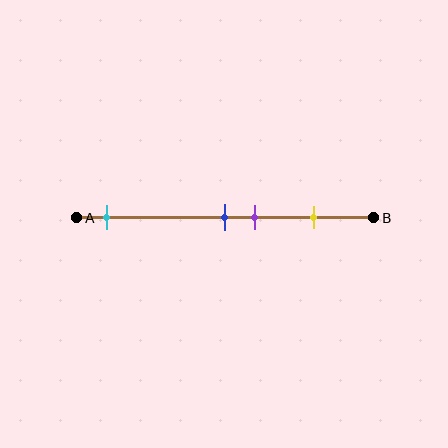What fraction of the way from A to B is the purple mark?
The purple mark is approximately 60% (0.6) of the way from A to B.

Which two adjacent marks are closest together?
The blue and purple marks are the closest adjacent pair.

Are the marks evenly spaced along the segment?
No, the marks are not evenly spaced.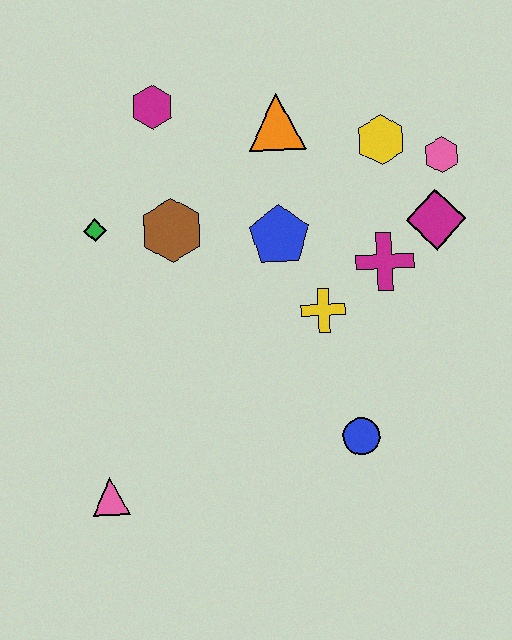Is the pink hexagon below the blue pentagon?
No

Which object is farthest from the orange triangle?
The pink triangle is farthest from the orange triangle.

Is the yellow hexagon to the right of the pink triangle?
Yes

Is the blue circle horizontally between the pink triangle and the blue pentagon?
No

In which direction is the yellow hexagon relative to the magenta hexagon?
The yellow hexagon is to the right of the magenta hexagon.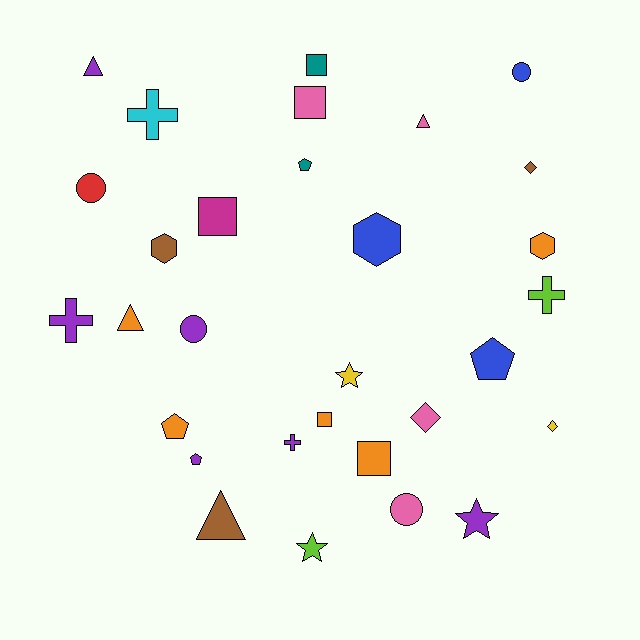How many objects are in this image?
There are 30 objects.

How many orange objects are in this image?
There are 5 orange objects.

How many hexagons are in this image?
There are 3 hexagons.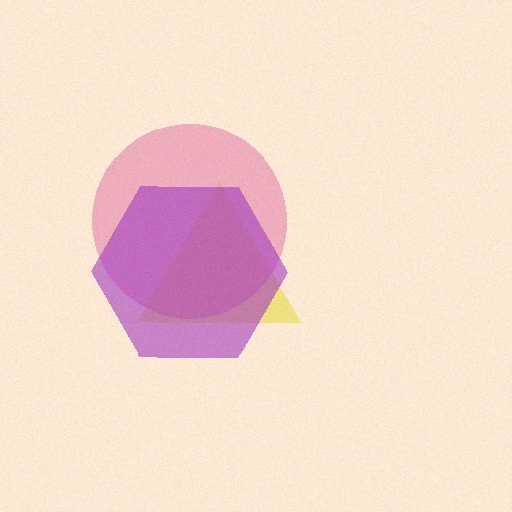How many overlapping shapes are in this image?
There are 3 overlapping shapes in the image.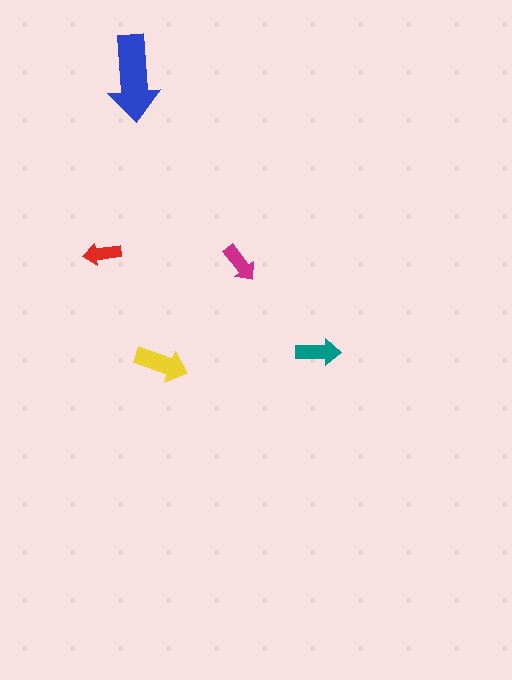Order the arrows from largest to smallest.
the blue one, the yellow one, the teal one, the magenta one, the red one.